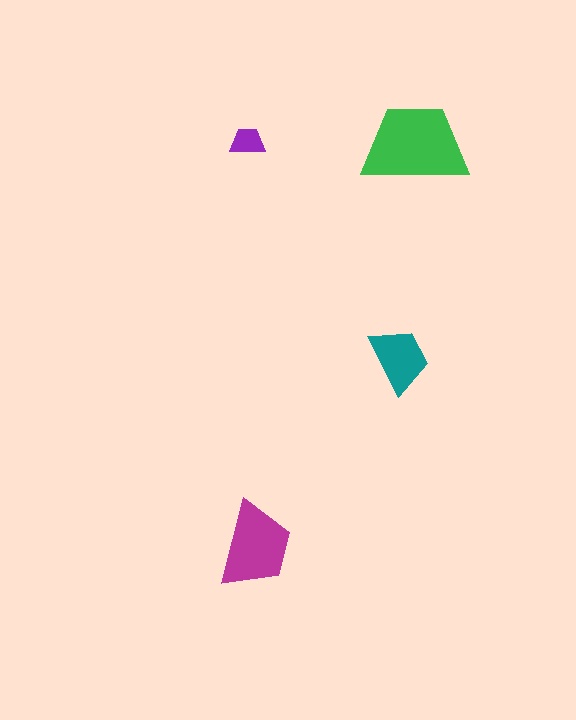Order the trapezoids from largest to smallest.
the green one, the magenta one, the teal one, the purple one.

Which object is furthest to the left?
The purple trapezoid is leftmost.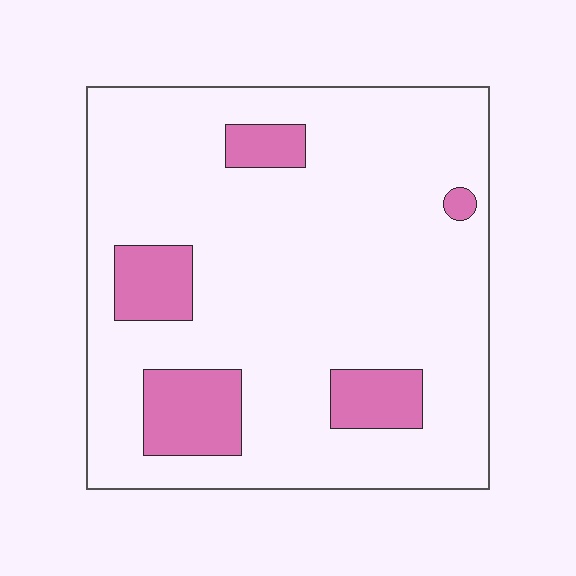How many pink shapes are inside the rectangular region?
5.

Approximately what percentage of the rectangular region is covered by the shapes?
Approximately 15%.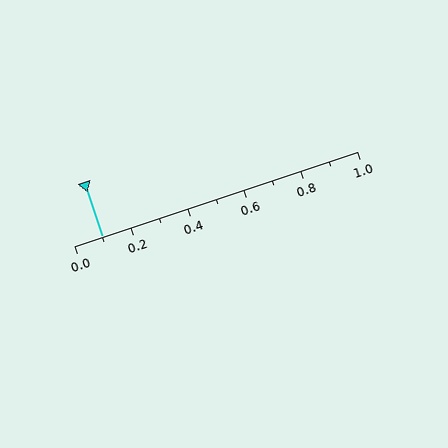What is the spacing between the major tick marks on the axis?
The major ticks are spaced 0.2 apart.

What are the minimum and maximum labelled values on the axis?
The axis runs from 0.0 to 1.0.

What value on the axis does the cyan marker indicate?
The marker indicates approximately 0.1.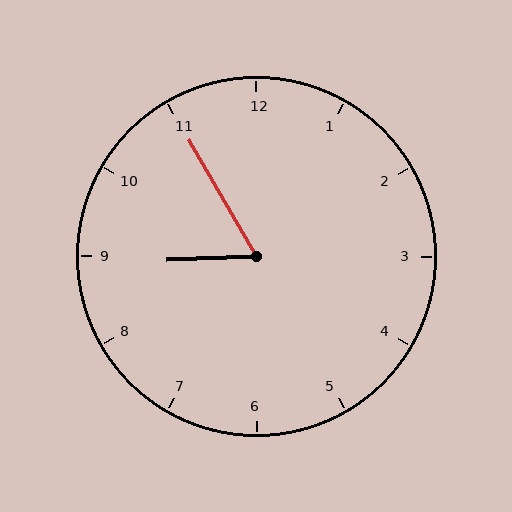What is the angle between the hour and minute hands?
Approximately 62 degrees.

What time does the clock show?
8:55.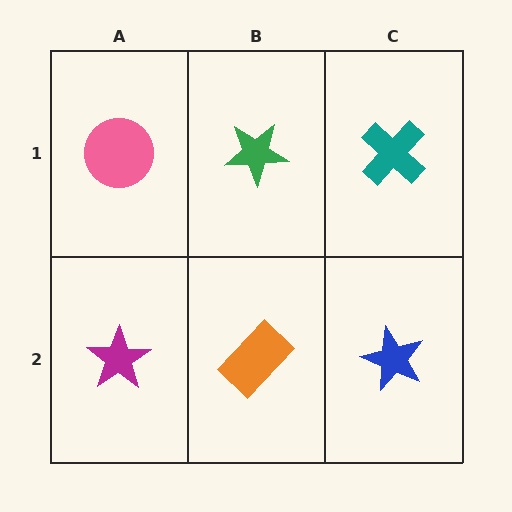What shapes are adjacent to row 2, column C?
A teal cross (row 1, column C), an orange rectangle (row 2, column B).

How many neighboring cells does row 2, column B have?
3.